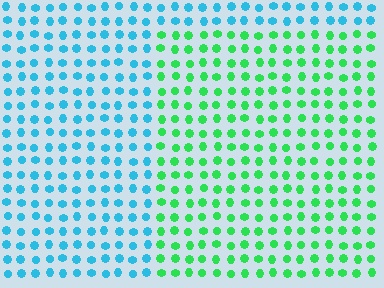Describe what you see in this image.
The image is filled with small cyan elements in a uniform arrangement. A rectangle-shaped region is visible where the elements are tinted to a slightly different hue, forming a subtle color boundary.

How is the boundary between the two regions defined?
The boundary is defined purely by a slight shift in hue (about 59 degrees). Spacing, size, and orientation are identical on both sides.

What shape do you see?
I see a rectangle.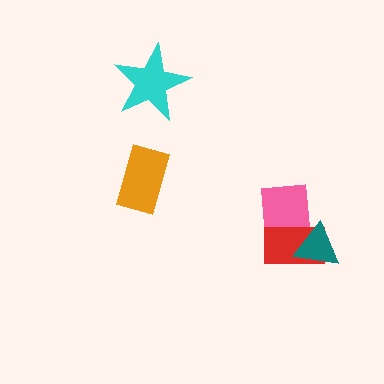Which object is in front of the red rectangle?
The teal triangle is in front of the red rectangle.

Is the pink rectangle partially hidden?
Yes, it is partially covered by another shape.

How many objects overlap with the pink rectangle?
2 objects overlap with the pink rectangle.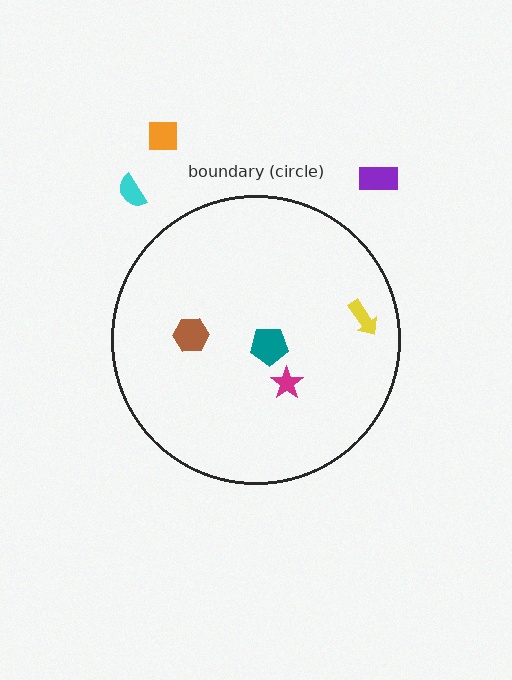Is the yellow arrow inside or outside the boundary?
Inside.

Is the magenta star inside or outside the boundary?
Inside.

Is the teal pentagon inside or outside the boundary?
Inside.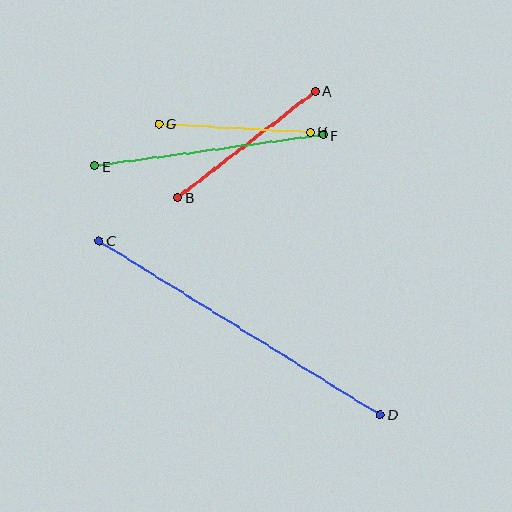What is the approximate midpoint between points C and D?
The midpoint is at approximately (240, 328) pixels.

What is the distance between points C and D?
The distance is approximately 330 pixels.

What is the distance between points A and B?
The distance is approximately 173 pixels.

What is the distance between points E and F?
The distance is approximately 231 pixels.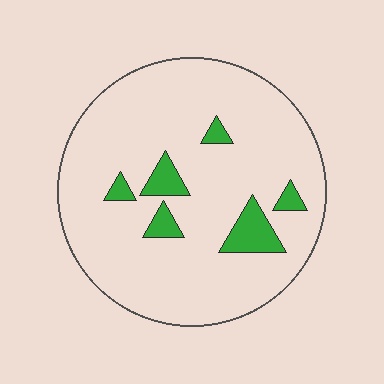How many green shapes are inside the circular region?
6.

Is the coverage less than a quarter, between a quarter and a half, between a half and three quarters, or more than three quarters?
Less than a quarter.